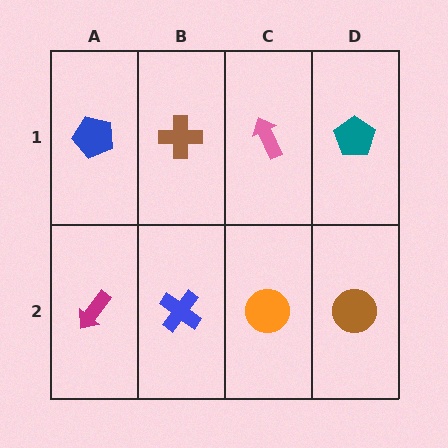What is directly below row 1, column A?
A magenta arrow.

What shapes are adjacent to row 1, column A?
A magenta arrow (row 2, column A), a brown cross (row 1, column B).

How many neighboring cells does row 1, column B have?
3.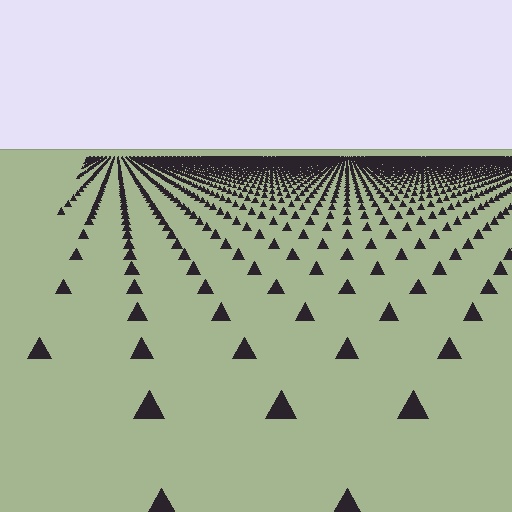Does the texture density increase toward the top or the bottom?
Density increases toward the top.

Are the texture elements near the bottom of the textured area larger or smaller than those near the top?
Larger. Near the bottom, elements are closer to the viewer and appear at a bigger on-screen size.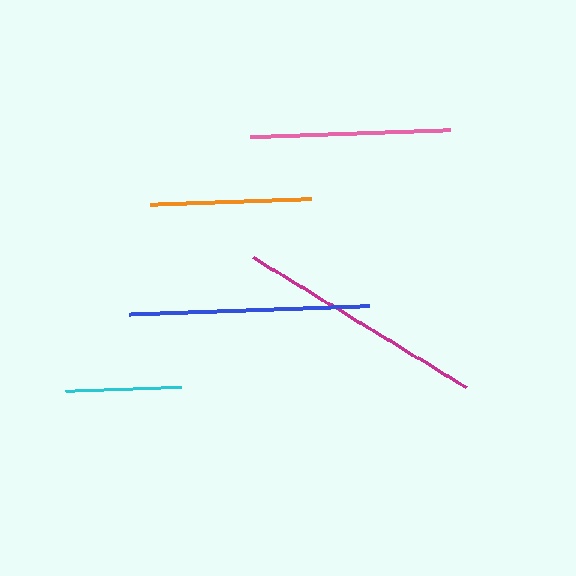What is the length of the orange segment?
The orange segment is approximately 161 pixels long.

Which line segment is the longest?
The magenta line is the longest at approximately 249 pixels.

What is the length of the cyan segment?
The cyan segment is approximately 116 pixels long.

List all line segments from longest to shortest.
From longest to shortest: magenta, blue, pink, orange, cyan.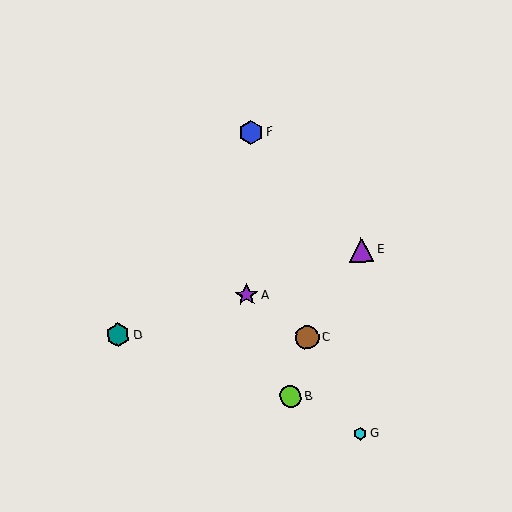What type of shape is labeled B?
Shape B is a lime circle.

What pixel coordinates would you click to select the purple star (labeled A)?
Click at (247, 295) to select the purple star A.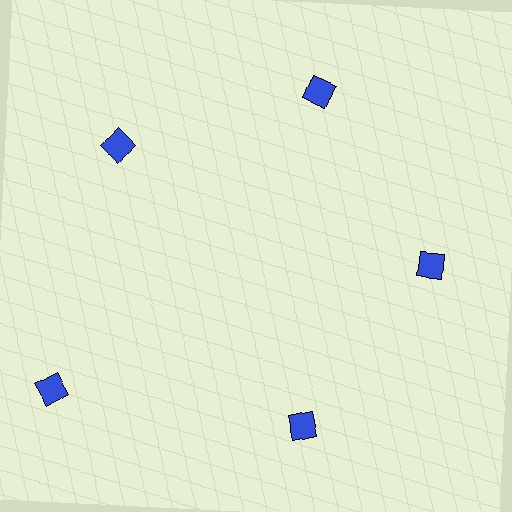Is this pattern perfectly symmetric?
No. The 5 blue diamonds are arranged in a ring, but one element near the 8 o'clock position is pushed outward from the center, breaking the 5-fold rotational symmetry.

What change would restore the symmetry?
The symmetry would be restored by moving it inward, back onto the ring so that all 5 diamonds sit at equal angles and equal distance from the center.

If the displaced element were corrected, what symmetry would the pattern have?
It would have 5-fold rotational symmetry — the pattern would map onto itself every 72 degrees.